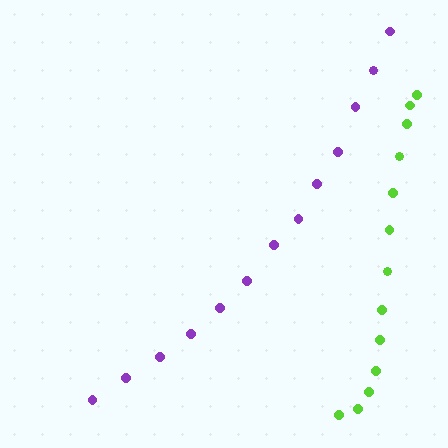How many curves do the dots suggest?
There are 2 distinct paths.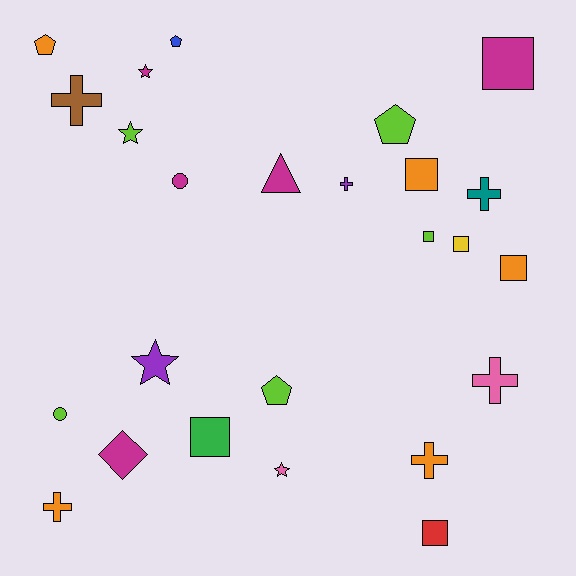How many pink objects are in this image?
There are 2 pink objects.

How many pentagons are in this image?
There are 4 pentagons.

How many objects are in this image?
There are 25 objects.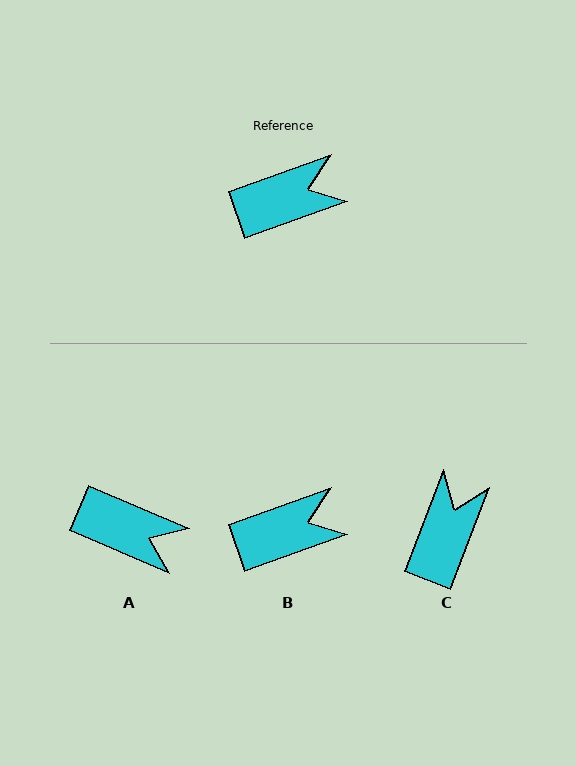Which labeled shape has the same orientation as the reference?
B.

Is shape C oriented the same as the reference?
No, it is off by about 49 degrees.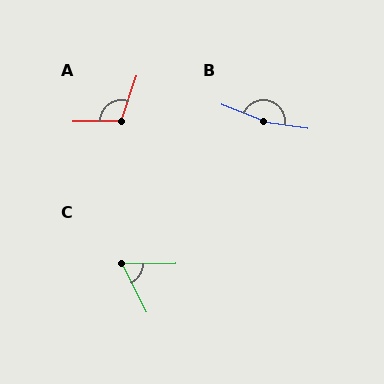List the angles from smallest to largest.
C (64°), A (109°), B (166°).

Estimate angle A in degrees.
Approximately 109 degrees.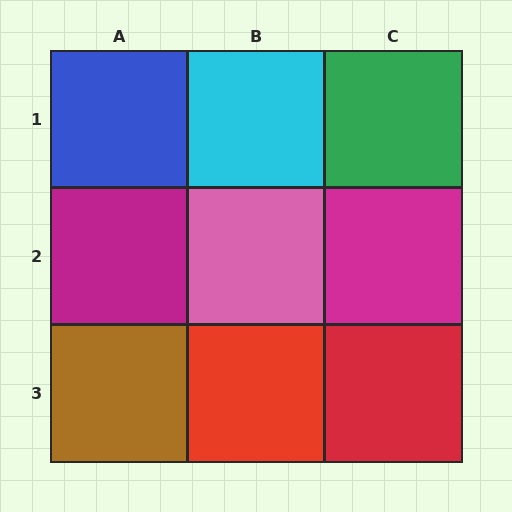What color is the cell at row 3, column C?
Red.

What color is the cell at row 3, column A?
Brown.